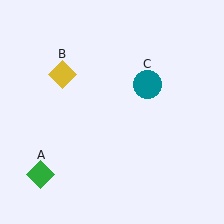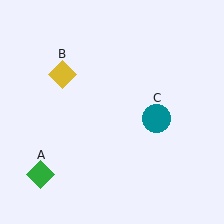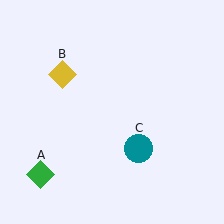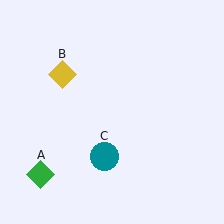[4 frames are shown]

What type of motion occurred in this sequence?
The teal circle (object C) rotated clockwise around the center of the scene.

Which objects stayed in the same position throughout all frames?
Green diamond (object A) and yellow diamond (object B) remained stationary.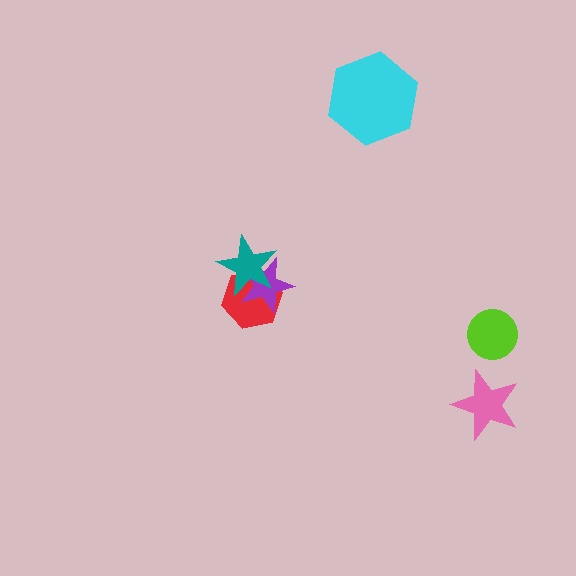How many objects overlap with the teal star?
2 objects overlap with the teal star.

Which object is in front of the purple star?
The teal star is in front of the purple star.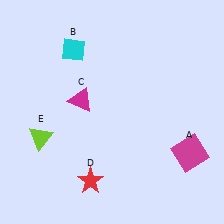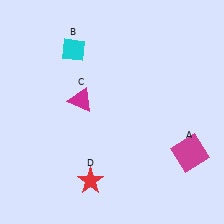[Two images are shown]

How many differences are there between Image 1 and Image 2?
There is 1 difference between the two images.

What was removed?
The lime triangle (E) was removed in Image 2.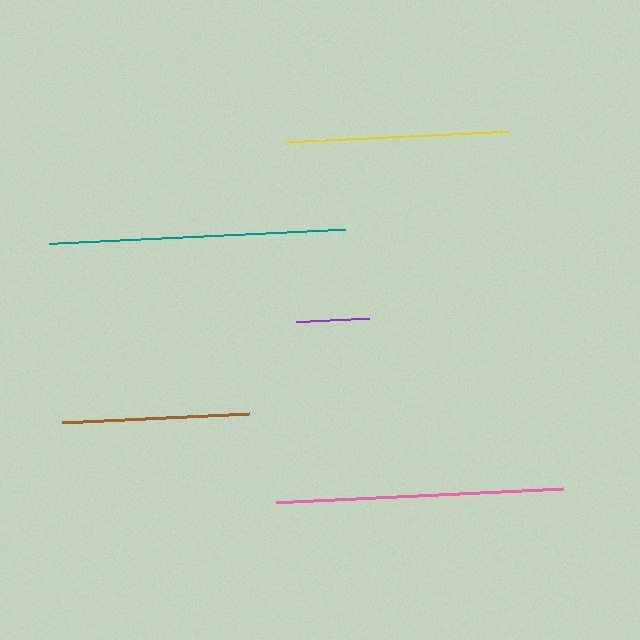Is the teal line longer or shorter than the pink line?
The teal line is longer than the pink line.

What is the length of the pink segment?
The pink segment is approximately 288 pixels long.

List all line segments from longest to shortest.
From longest to shortest: teal, pink, yellow, brown, purple.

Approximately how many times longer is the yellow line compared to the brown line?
The yellow line is approximately 1.2 times the length of the brown line.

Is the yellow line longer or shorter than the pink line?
The pink line is longer than the yellow line.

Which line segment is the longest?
The teal line is the longest at approximately 295 pixels.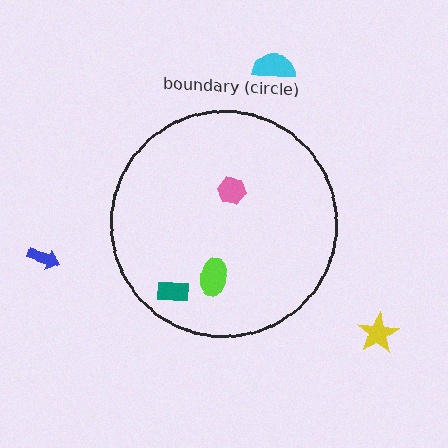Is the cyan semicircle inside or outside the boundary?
Outside.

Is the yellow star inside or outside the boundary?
Outside.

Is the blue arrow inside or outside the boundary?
Outside.